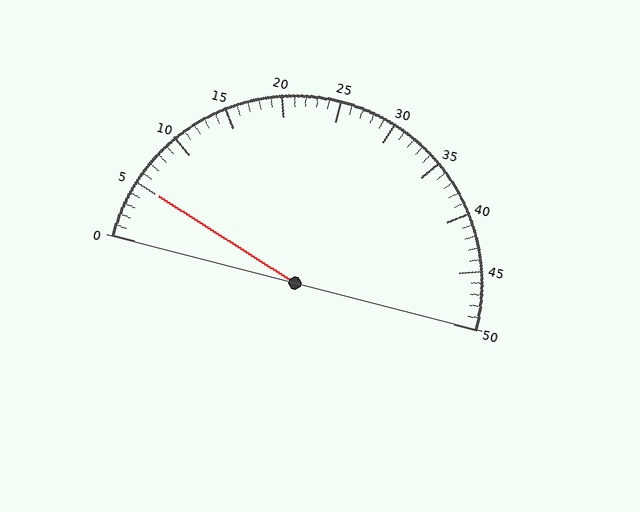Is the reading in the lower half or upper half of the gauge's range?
The reading is in the lower half of the range (0 to 50).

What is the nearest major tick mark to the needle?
The nearest major tick mark is 5.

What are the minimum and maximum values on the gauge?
The gauge ranges from 0 to 50.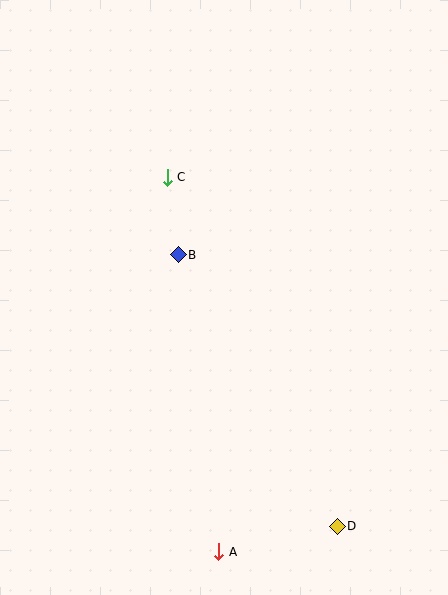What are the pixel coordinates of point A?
Point A is at (219, 552).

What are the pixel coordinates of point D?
Point D is at (337, 526).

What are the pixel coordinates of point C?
Point C is at (167, 177).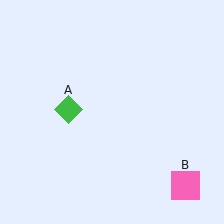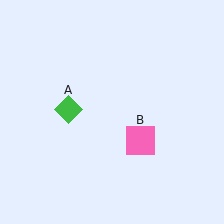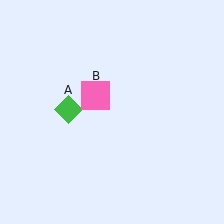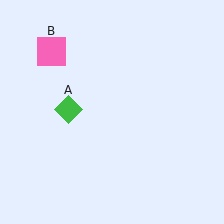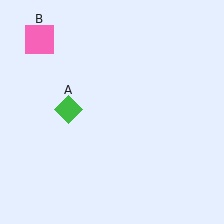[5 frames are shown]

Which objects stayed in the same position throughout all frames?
Green diamond (object A) remained stationary.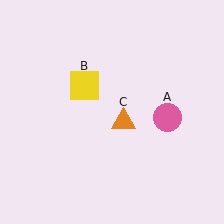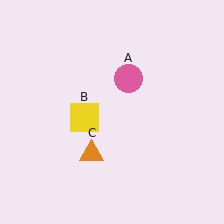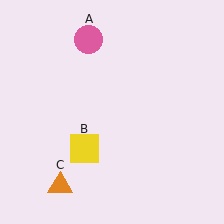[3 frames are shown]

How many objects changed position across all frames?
3 objects changed position: pink circle (object A), yellow square (object B), orange triangle (object C).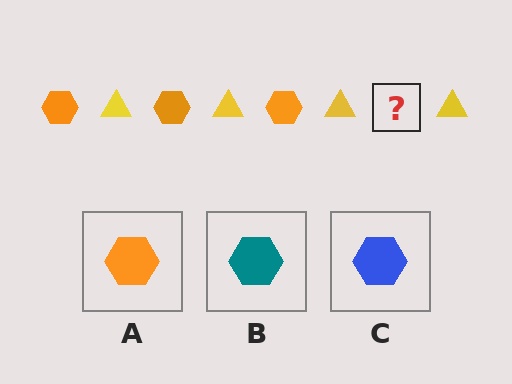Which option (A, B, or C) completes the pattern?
A.